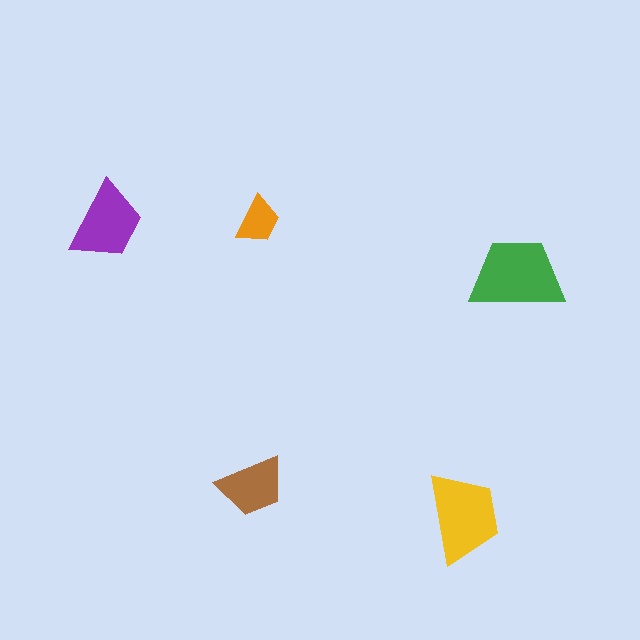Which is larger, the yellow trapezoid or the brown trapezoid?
The yellow one.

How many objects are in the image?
There are 5 objects in the image.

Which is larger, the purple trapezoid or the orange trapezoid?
The purple one.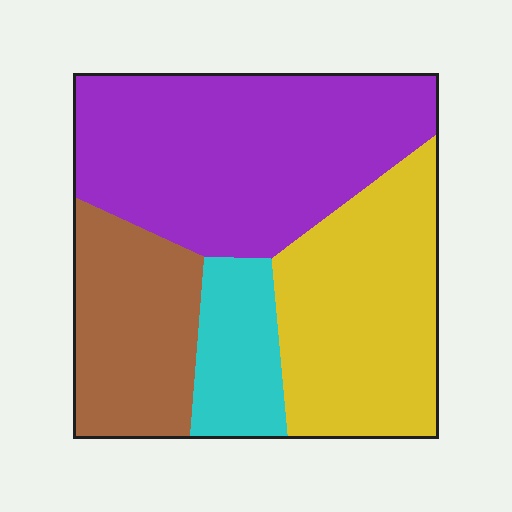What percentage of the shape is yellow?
Yellow takes up about one third (1/3) of the shape.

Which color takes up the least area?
Cyan, at roughly 10%.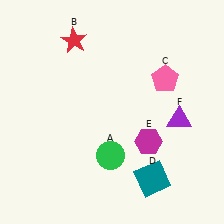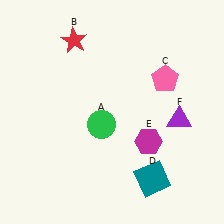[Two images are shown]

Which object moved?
The green circle (A) moved up.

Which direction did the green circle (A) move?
The green circle (A) moved up.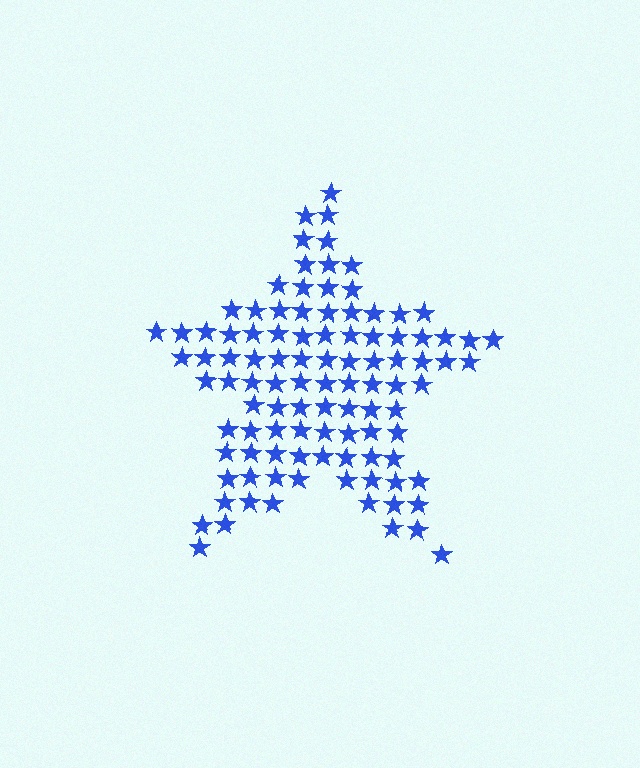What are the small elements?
The small elements are stars.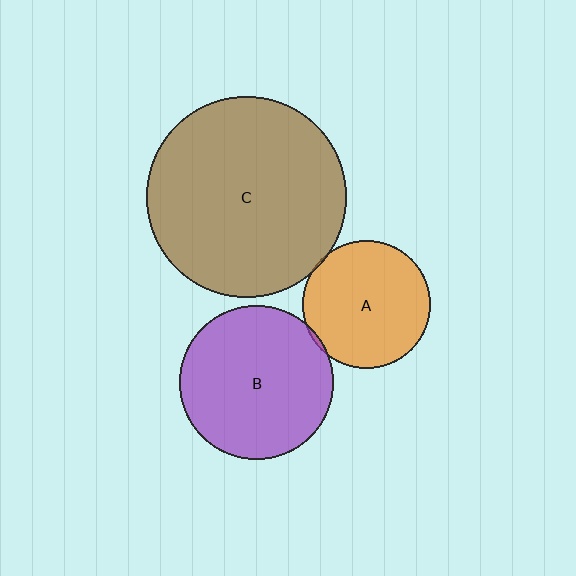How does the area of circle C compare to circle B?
Approximately 1.7 times.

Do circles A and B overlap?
Yes.